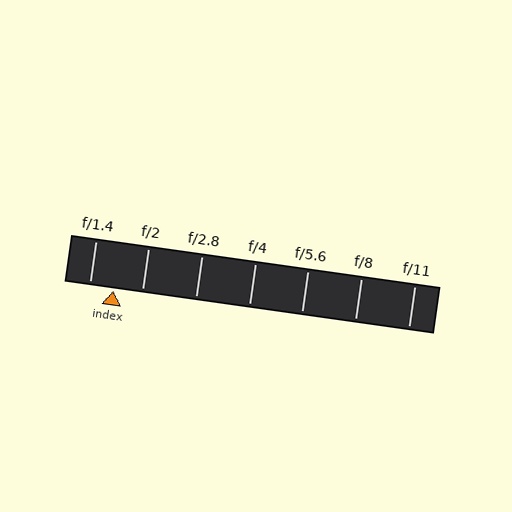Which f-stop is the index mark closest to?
The index mark is closest to f/1.4.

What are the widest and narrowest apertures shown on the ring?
The widest aperture shown is f/1.4 and the narrowest is f/11.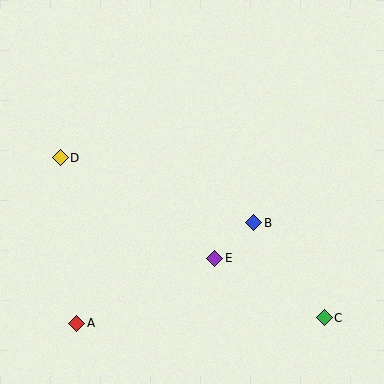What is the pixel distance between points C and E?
The distance between C and E is 124 pixels.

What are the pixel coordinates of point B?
Point B is at (254, 223).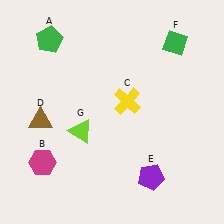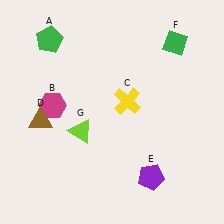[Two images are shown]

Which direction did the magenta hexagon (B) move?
The magenta hexagon (B) moved up.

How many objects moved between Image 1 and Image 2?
1 object moved between the two images.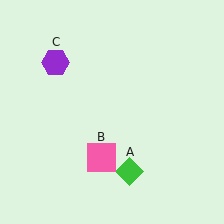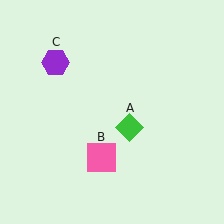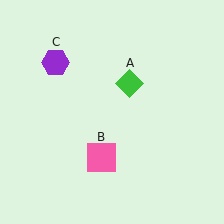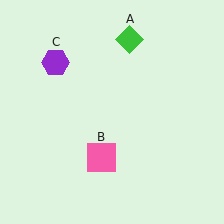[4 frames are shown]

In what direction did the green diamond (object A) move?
The green diamond (object A) moved up.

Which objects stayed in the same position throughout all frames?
Pink square (object B) and purple hexagon (object C) remained stationary.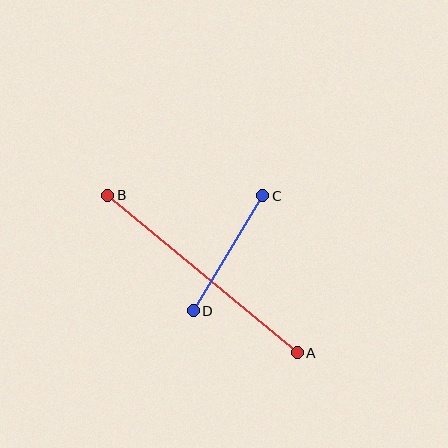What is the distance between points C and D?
The distance is approximately 134 pixels.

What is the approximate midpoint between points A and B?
The midpoint is at approximately (202, 274) pixels.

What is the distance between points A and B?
The distance is approximately 247 pixels.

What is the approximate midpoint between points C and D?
The midpoint is at approximately (228, 253) pixels.